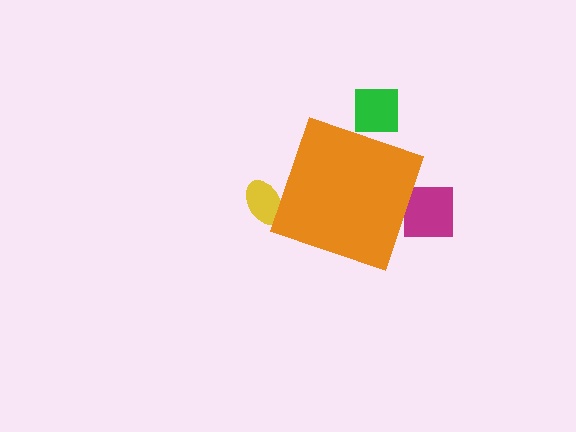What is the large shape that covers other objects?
An orange diamond.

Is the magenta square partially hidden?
Yes, the magenta square is partially hidden behind the orange diamond.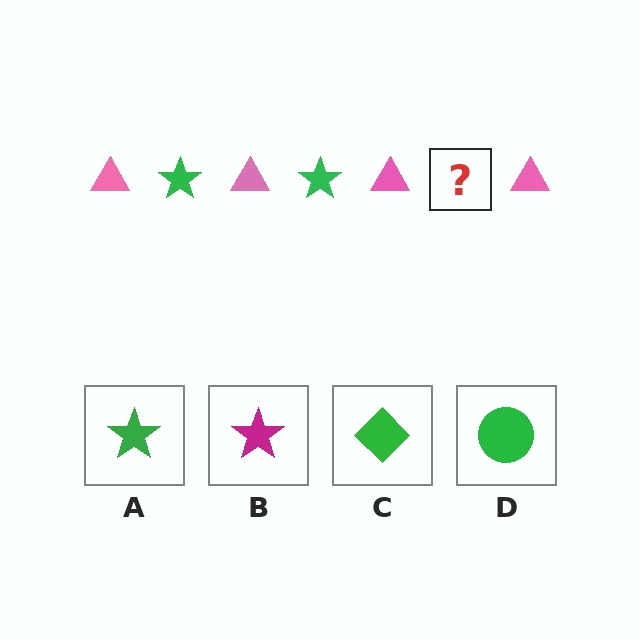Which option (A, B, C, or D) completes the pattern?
A.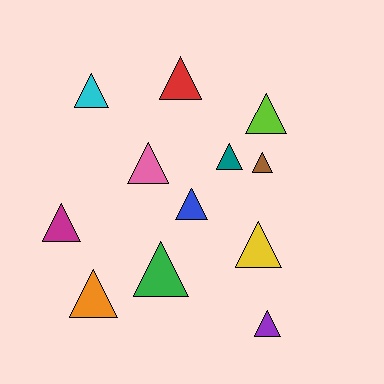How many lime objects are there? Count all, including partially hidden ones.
There is 1 lime object.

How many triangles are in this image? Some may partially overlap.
There are 12 triangles.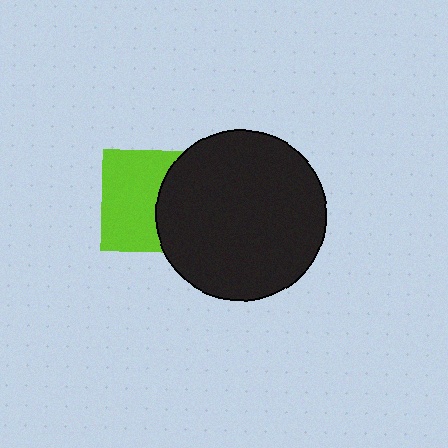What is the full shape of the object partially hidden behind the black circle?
The partially hidden object is a lime square.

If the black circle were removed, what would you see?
You would see the complete lime square.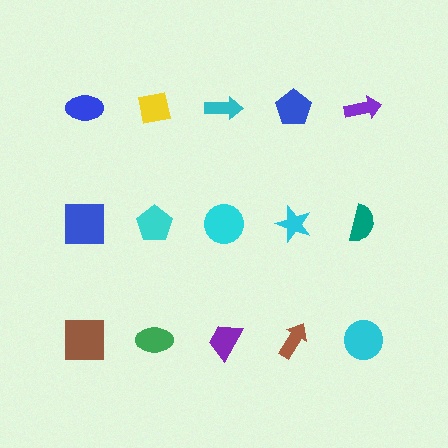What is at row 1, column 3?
A cyan arrow.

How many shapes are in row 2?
5 shapes.